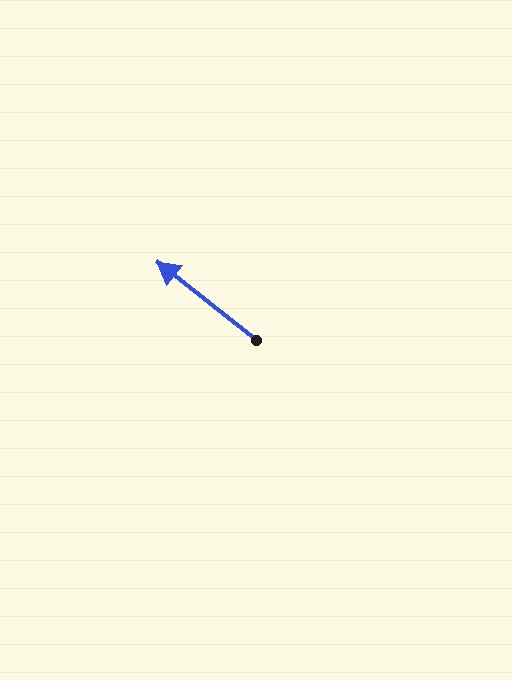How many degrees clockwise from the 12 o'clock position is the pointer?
Approximately 308 degrees.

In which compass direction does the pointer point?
Northwest.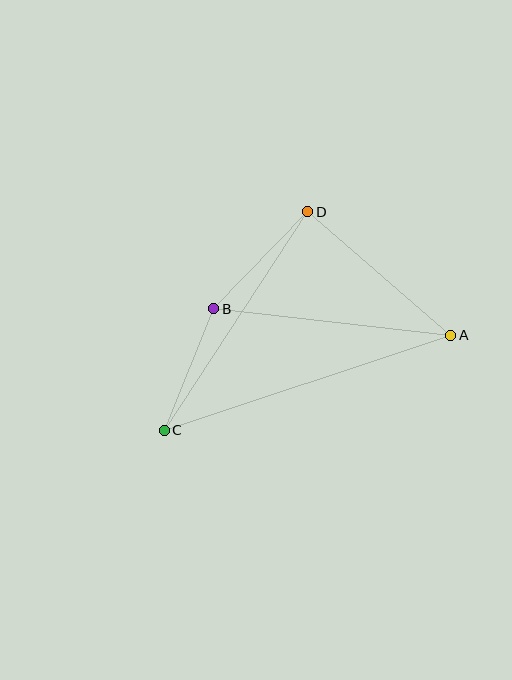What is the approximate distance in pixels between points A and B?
The distance between A and B is approximately 238 pixels.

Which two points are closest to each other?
Points B and C are closest to each other.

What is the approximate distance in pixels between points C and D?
The distance between C and D is approximately 261 pixels.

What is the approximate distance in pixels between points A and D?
The distance between A and D is approximately 189 pixels.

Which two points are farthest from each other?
Points A and C are farthest from each other.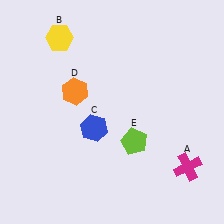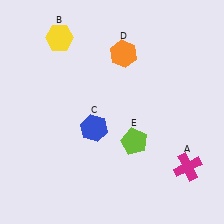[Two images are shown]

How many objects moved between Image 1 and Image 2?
1 object moved between the two images.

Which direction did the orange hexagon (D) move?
The orange hexagon (D) moved right.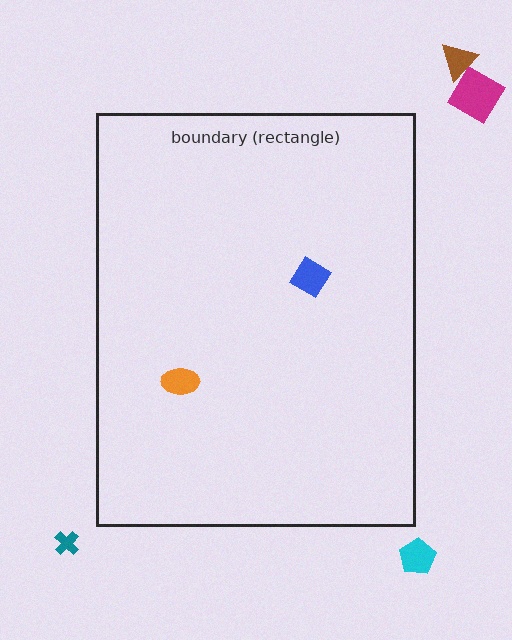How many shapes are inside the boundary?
2 inside, 4 outside.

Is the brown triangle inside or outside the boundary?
Outside.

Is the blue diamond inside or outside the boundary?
Inside.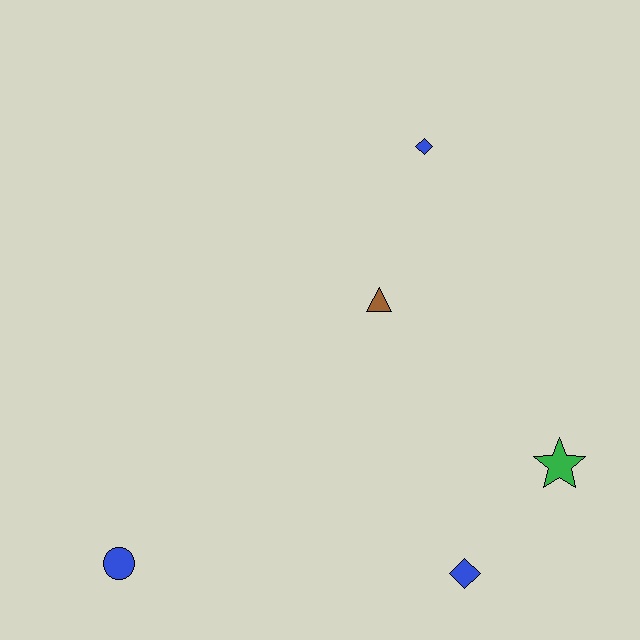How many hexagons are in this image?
There are no hexagons.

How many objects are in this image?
There are 5 objects.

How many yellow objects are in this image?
There are no yellow objects.